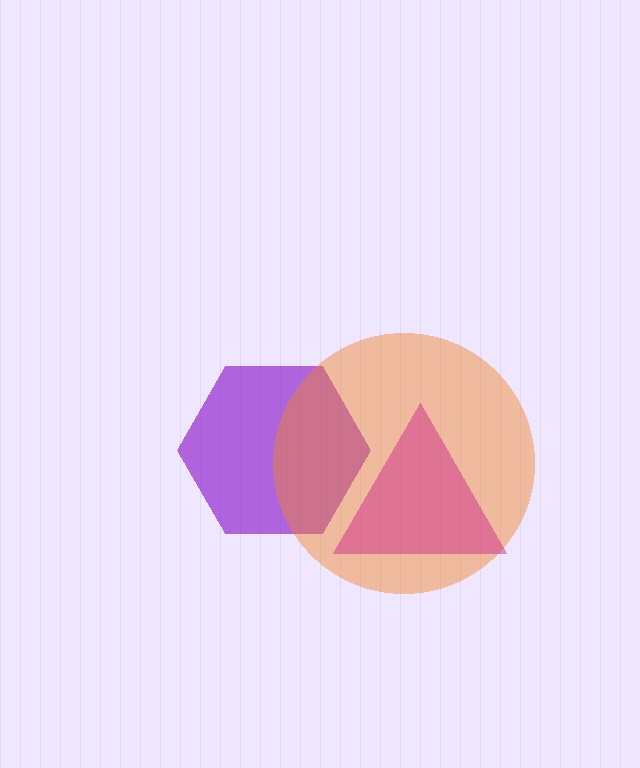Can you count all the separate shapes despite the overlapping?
Yes, there are 3 separate shapes.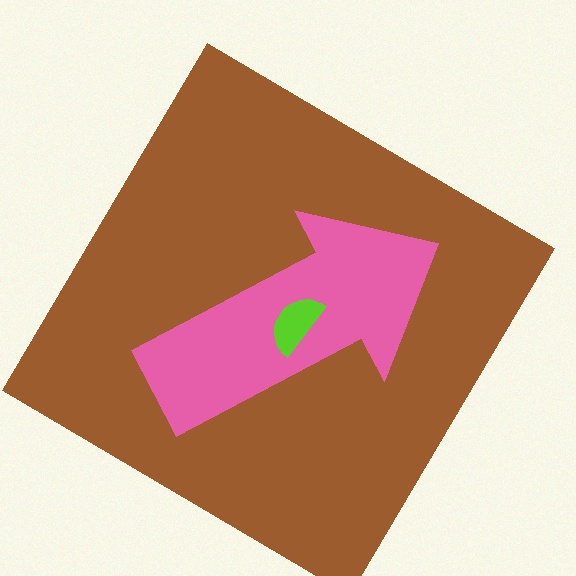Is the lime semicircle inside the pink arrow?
Yes.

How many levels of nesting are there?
3.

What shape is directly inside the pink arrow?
The lime semicircle.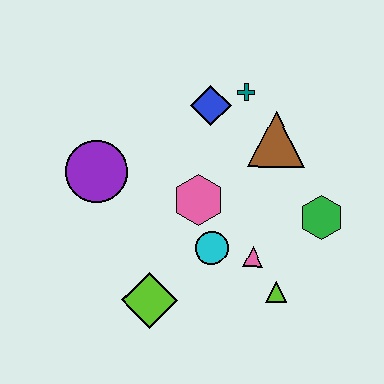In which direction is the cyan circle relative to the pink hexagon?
The cyan circle is below the pink hexagon.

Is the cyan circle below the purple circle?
Yes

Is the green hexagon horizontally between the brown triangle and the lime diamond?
No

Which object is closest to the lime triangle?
The pink triangle is closest to the lime triangle.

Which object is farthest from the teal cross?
The lime diamond is farthest from the teal cross.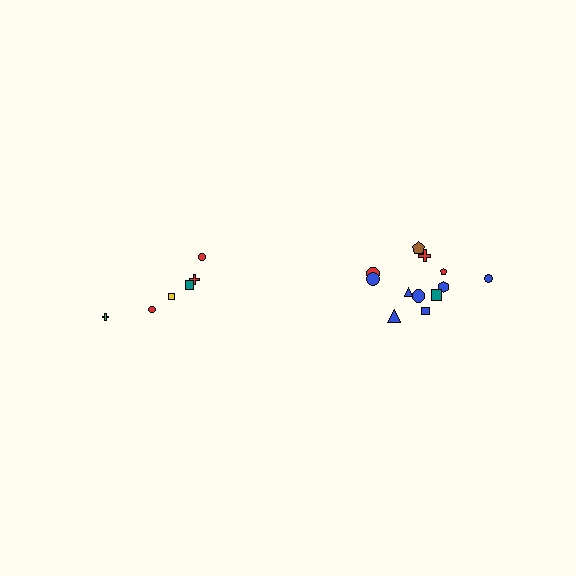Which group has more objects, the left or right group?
The right group.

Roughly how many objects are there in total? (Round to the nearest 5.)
Roughly 20 objects in total.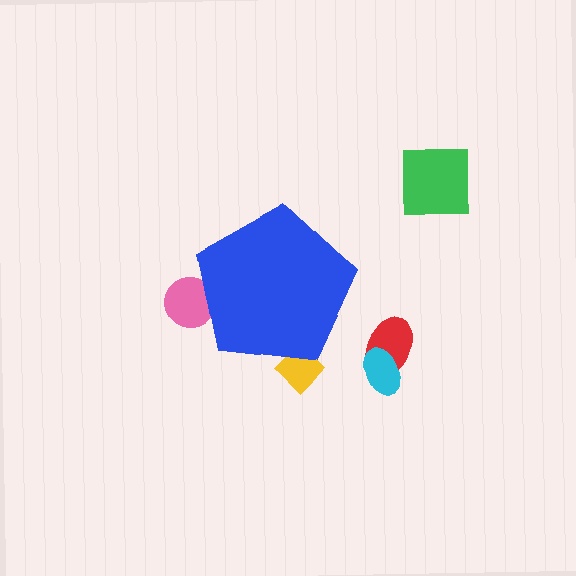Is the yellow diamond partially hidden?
Yes, the yellow diamond is partially hidden behind the blue pentagon.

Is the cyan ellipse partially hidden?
No, the cyan ellipse is fully visible.